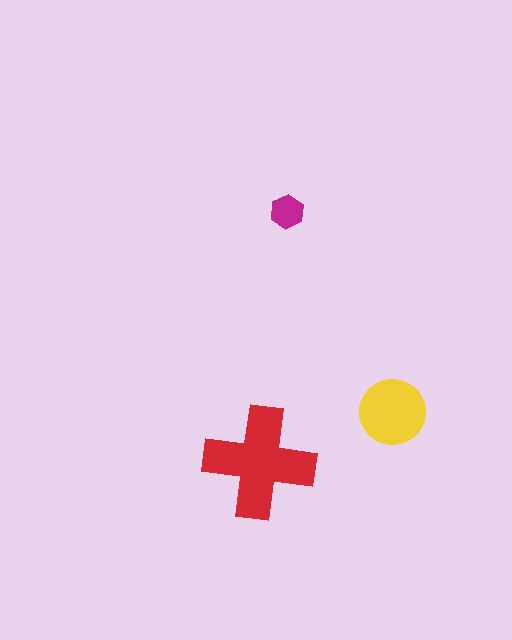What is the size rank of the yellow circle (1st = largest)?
2nd.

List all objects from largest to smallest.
The red cross, the yellow circle, the magenta hexagon.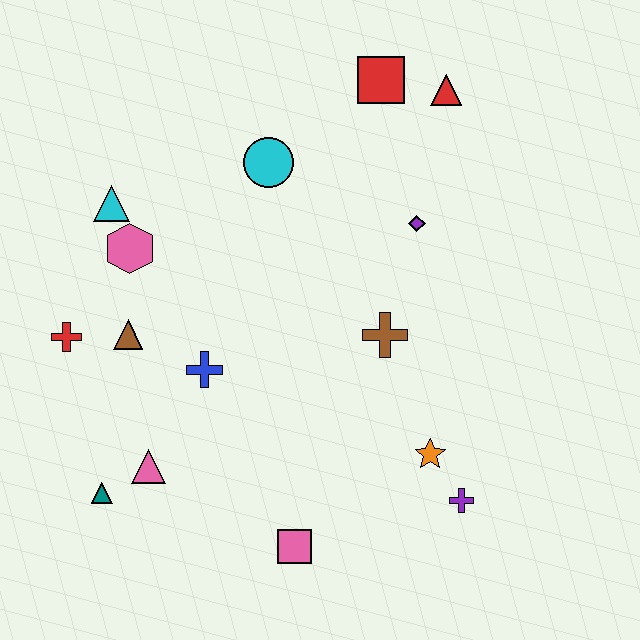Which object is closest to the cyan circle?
The red square is closest to the cyan circle.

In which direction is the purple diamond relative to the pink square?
The purple diamond is above the pink square.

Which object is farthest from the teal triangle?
The red triangle is farthest from the teal triangle.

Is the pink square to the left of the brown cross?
Yes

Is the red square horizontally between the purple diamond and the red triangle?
No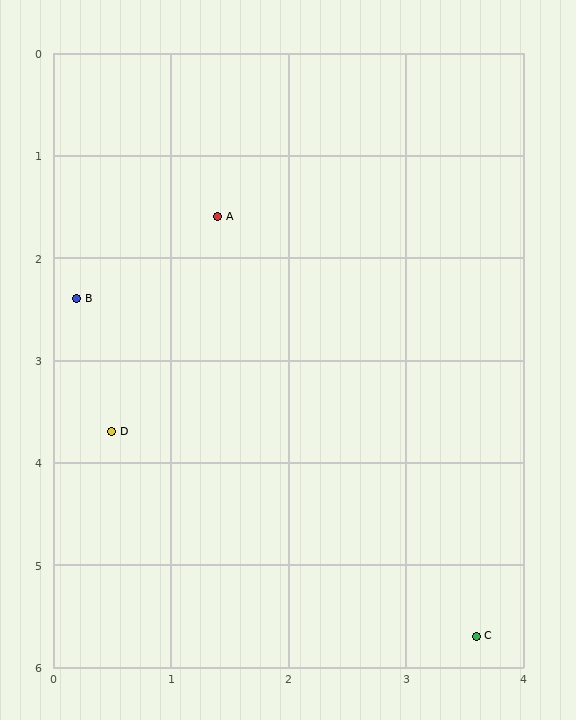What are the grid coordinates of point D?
Point D is at approximately (0.5, 3.7).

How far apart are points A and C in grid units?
Points A and C are about 4.7 grid units apart.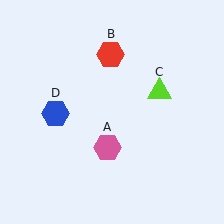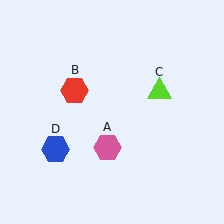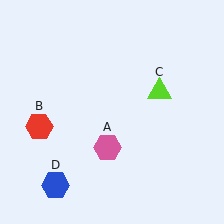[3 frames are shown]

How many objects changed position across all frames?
2 objects changed position: red hexagon (object B), blue hexagon (object D).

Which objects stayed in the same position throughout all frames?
Pink hexagon (object A) and lime triangle (object C) remained stationary.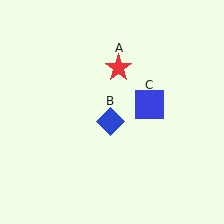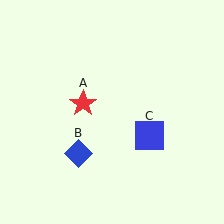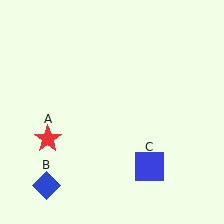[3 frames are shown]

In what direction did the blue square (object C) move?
The blue square (object C) moved down.